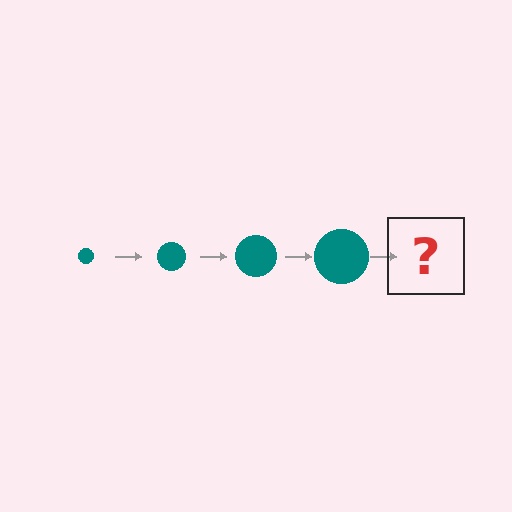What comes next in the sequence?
The next element should be a teal circle, larger than the previous one.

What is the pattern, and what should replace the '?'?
The pattern is that the circle gets progressively larger each step. The '?' should be a teal circle, larger than the previous one.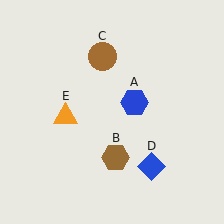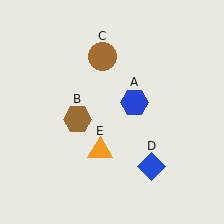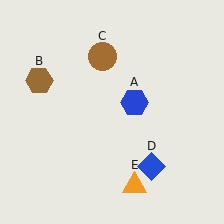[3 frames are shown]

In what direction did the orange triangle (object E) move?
The orange triangle (object E) moved down and to the right.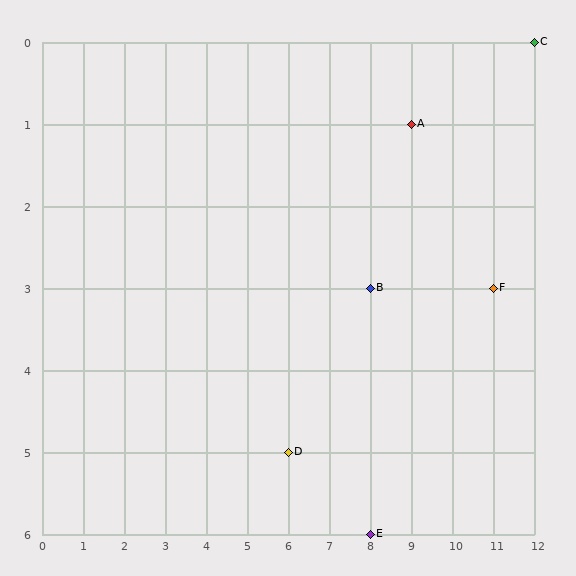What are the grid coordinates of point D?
Point D is at grid coordinates (6, 5).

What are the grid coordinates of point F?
Point F is at grid coordinates (11, 3).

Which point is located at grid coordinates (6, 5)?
Point D is at (6, 5).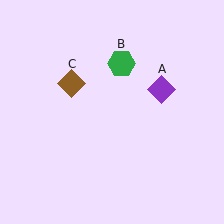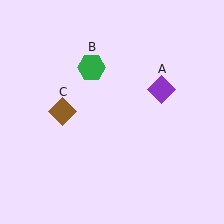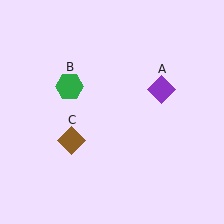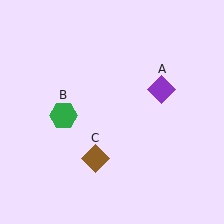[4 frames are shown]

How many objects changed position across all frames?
2 objects changed position: green hexagon (object B), brown diamond (object C).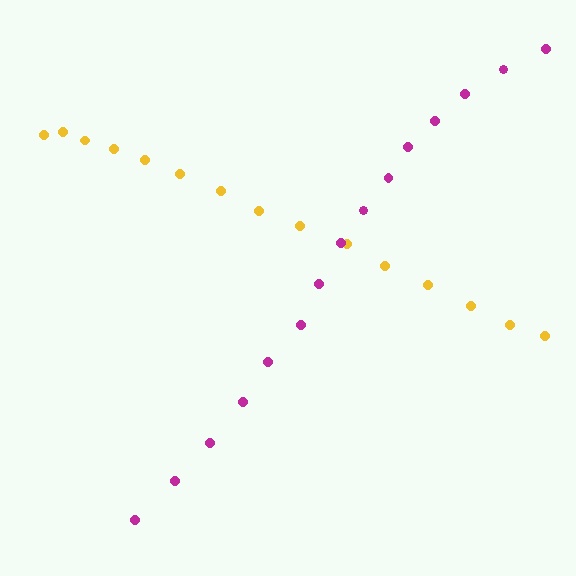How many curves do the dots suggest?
There are 2 distinct paths.